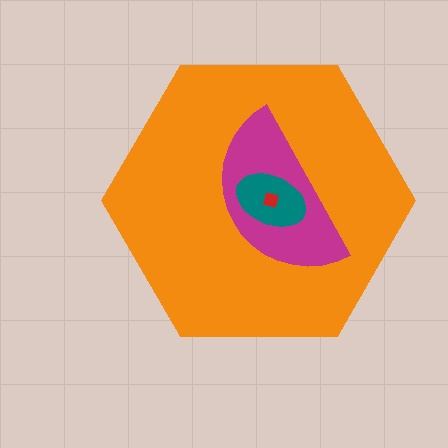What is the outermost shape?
The orange hexagon.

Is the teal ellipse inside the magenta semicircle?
Yes.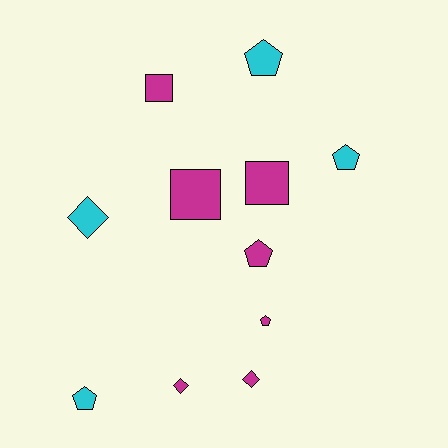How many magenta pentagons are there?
There are 2 magenta pentagons.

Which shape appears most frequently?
Pentagon, with 5 objects.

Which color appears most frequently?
Magenta, with 7 objects.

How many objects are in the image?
There are 11 objects.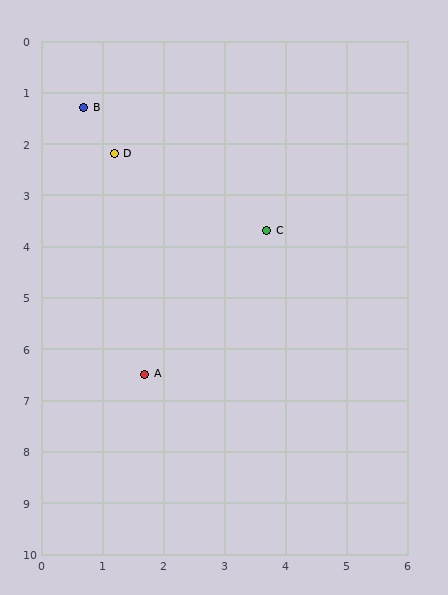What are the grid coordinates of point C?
Point C is at approximately (3.7, 3.7).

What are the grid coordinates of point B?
Point B is at approximately (0.7, 1.3).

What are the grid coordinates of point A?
Point A is at approximately (1.7, 6.5).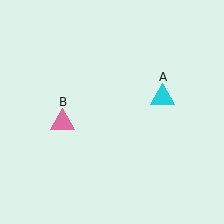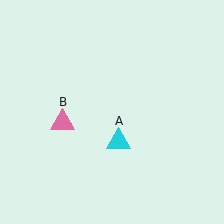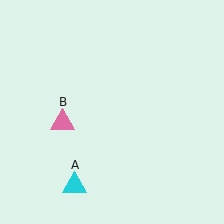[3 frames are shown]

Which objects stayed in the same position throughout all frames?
Pink triangle (object B) remained stationary.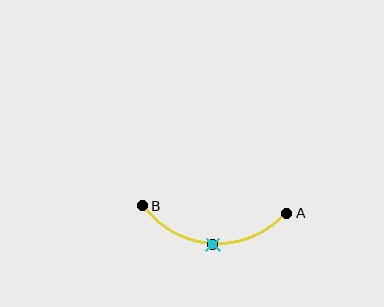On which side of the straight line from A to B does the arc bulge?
The arc bulges below the straight line connecting A and B.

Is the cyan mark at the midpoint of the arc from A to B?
Yes. The cyan mark lies on the arc at equal arc-length from both A and B — it is the arc midpoint.